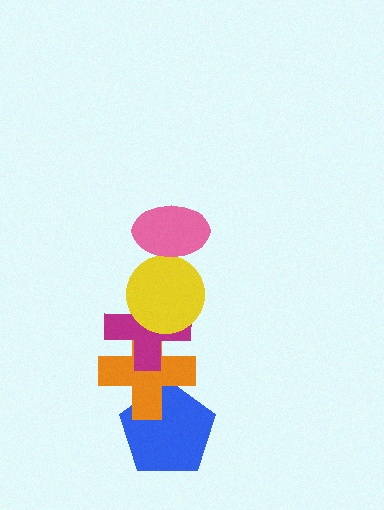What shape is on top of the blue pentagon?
The orange cross is on top of the blue pentagon.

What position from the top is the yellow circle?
The yellow circle is 2nd from the top.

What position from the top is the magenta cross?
The magenta cross is 3rd from the top.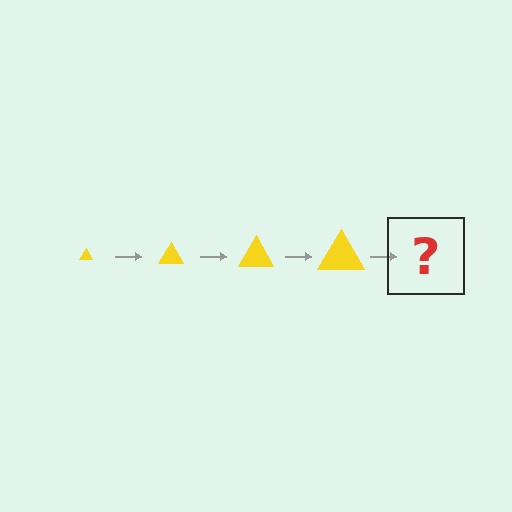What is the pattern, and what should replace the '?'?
The pattern is that the triangle gets progressively larger each step. The '?' should be a yellow triangle, larger than the previous one.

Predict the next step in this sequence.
The next step is a yellow triangle, larger than the previous one.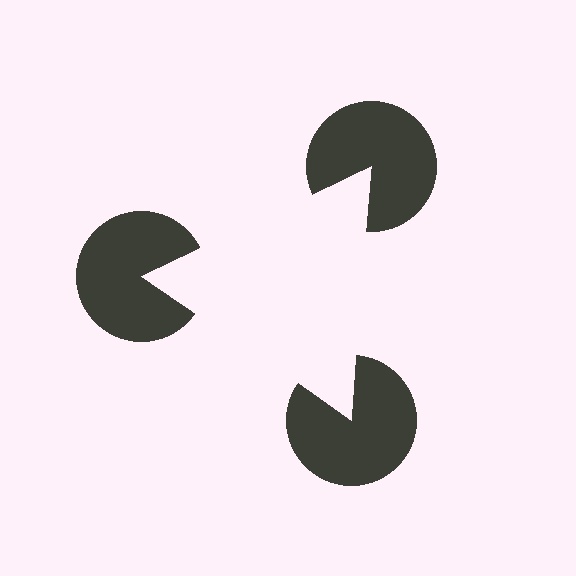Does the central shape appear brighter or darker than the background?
It typically appears slightly brighter than the background, even though no actual brightness change is drawn.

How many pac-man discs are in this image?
There are 3 — one at each vertex of the illusory triangle.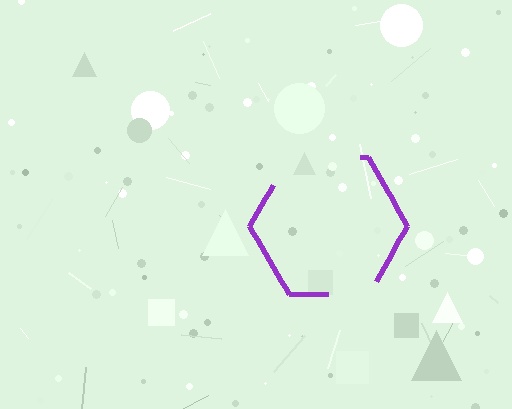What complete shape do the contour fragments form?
The contour fragments form a hexagon.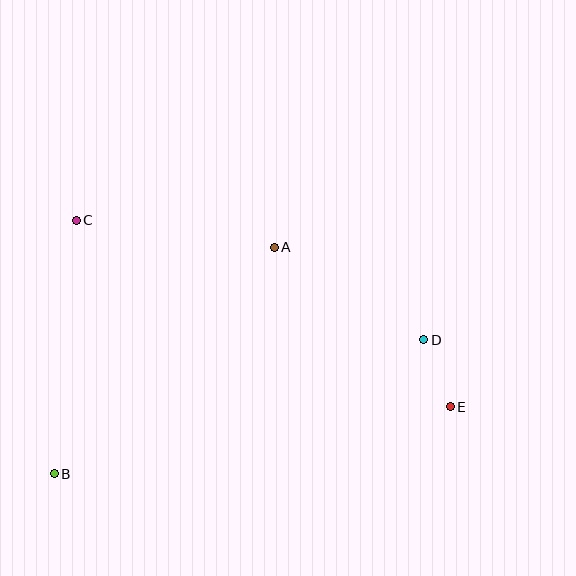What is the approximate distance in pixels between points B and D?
The distance between B and D is approximately 394 pixels.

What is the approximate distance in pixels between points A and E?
The distance between A and E is approximately 238 pixels.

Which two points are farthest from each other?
Points C and E are farthest from each other.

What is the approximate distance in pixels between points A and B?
The distance between A and B is approximately 316 pixels.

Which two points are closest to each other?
Points D and E are closest to each other.